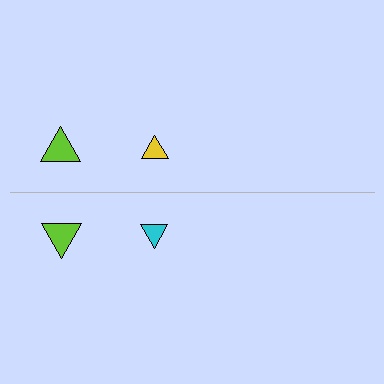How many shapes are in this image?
There are 4 shapes in this image.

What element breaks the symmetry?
The cyan triangle on the bottom side breaks the symmetry — its mirror counterpart is yellow.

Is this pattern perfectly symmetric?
No, the pattern is not perfectly symmetric. The cyan triangle on the bottom side breaks the symmetry — its mirror counterpart is yellow.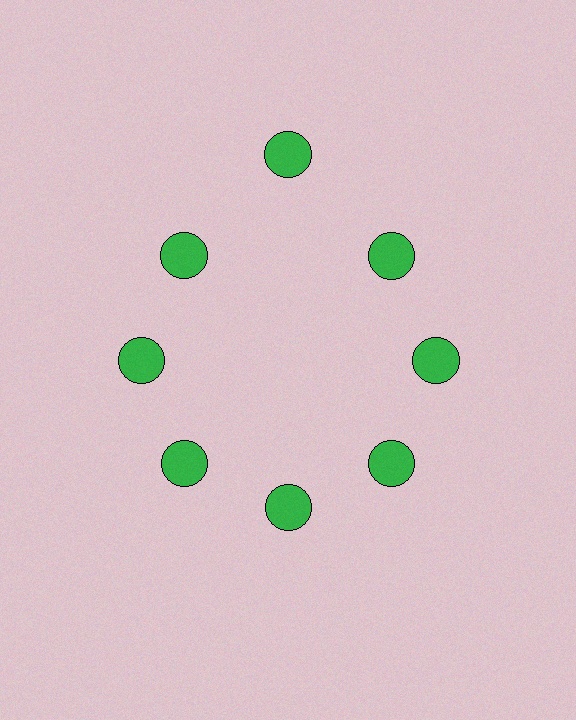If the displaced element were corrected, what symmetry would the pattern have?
It would have 8-fold rotational symmetry — the pattern would map onto itself every 45 degrees.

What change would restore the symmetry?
The symmetry would be restored by moving it inward, back onto the ring so that all 8 circles sit at equal angles and equal distance from the center.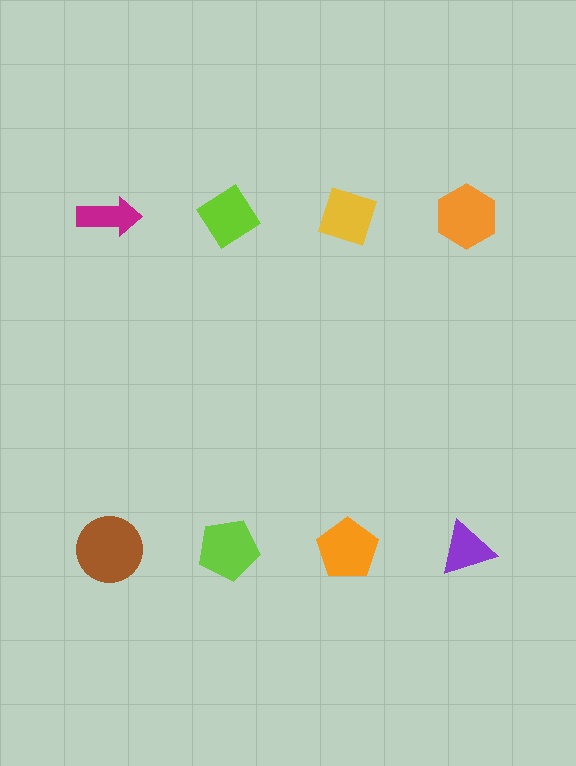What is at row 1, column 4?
An orange hexagon.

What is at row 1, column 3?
A yellow diamond.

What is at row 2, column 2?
A lime pentagon.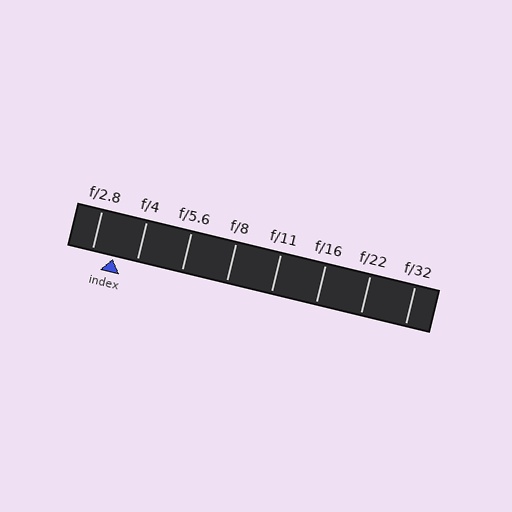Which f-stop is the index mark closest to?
The index mark is closest to f/2.8.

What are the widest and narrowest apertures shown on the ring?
The widest aperture shown is f/2.8 and the narrowest is f/32.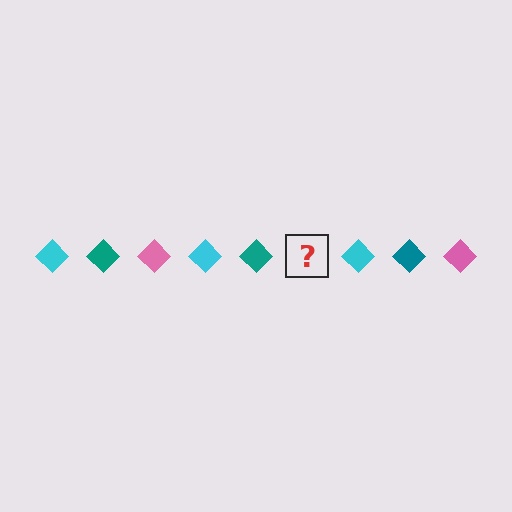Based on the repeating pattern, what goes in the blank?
The blank should be a pink diamond.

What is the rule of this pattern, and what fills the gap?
The rule is that the pattern cycles through cyan, teal, pink diamonds. The gap should be filled with a pink diamond.